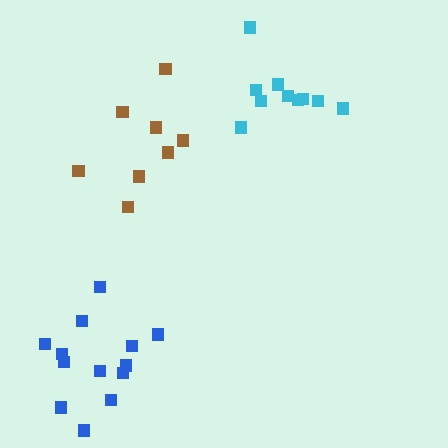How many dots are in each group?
Group 1: 8 dots, Group 2: 13 dots, Group 3: 10 dots (31 total).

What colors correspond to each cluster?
The clusters are colored: brown, blue, cyan.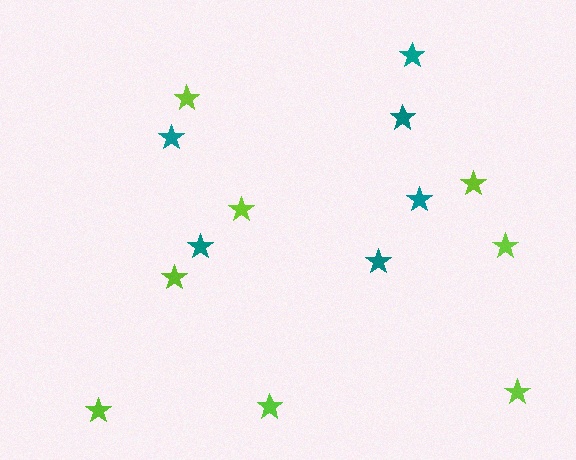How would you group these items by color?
There are 2 groups: one group of teal stars (6) and one group of lime stars (8).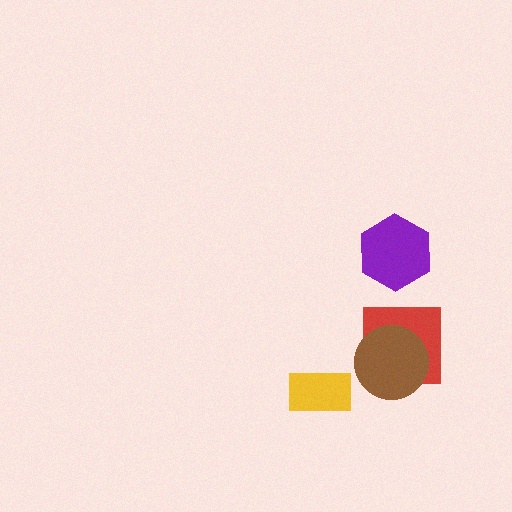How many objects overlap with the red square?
1 object overlaps with the red square.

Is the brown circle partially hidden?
No, no other shape covers it.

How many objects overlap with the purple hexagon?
0 objects overlap with the purple hexagon.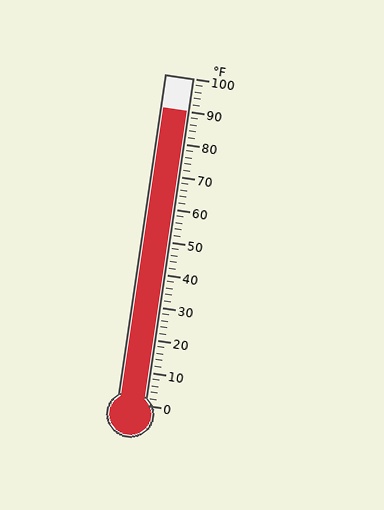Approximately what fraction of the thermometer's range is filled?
The thermometer is filled to approximately 90% of its range.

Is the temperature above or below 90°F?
The temperature is at 90°F.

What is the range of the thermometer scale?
The thermometer scale ranges from 0°F to 100°F.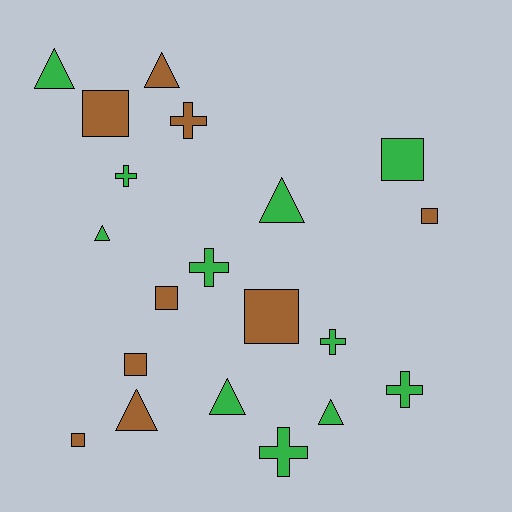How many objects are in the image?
There are 20 objects.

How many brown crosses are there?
There is 1 brown cross.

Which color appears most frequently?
Green, with 11 objects.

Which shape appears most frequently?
Square, with 7 objects.